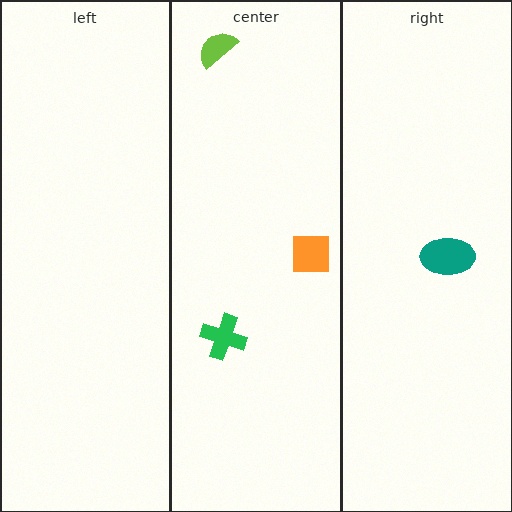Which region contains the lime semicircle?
The center region.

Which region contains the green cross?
The center region.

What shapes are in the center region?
The lime semicircle, the orange square, the green cross.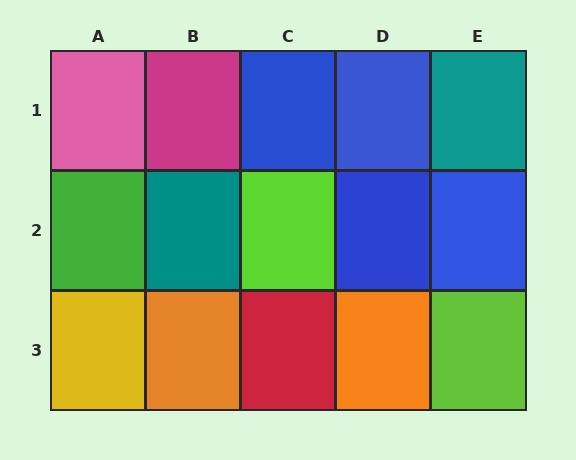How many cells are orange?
2 cells are orange.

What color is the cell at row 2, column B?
Teal.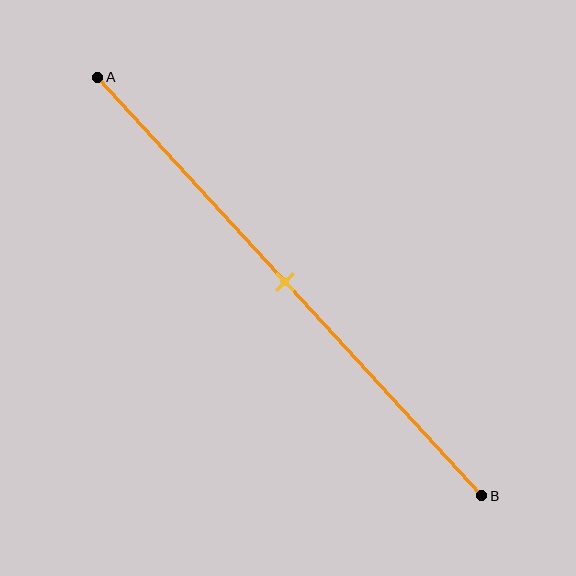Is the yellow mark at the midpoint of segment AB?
Yes, the mark is approximately at the midpoint.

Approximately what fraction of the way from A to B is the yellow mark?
The yellow mark is approximately 50% of the way from A to B.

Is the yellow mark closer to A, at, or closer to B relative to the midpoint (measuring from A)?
The yellow mark is approximately at the midpoint of segment AB.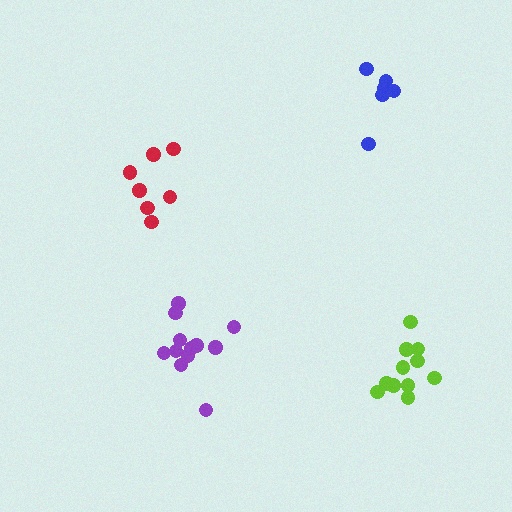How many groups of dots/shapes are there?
There are 4 groups.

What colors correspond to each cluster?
The clusters are colored: blue, red, lime, purple.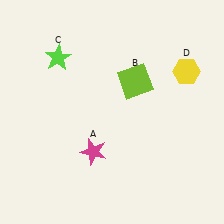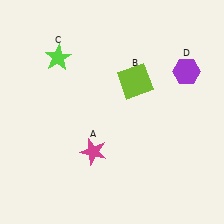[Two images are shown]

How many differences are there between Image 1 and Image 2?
There is 1 difference between the two images.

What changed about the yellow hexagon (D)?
In Image 1, D is yellow. In Image 2, it changed to purple.